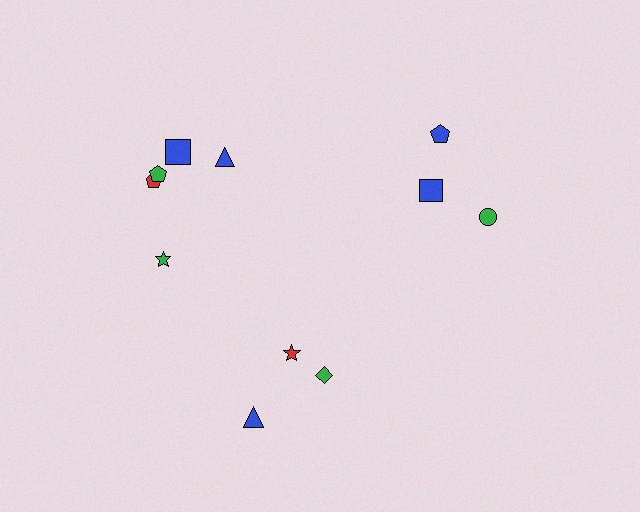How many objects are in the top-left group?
There are 5 objects.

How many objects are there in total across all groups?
There are 11 objects.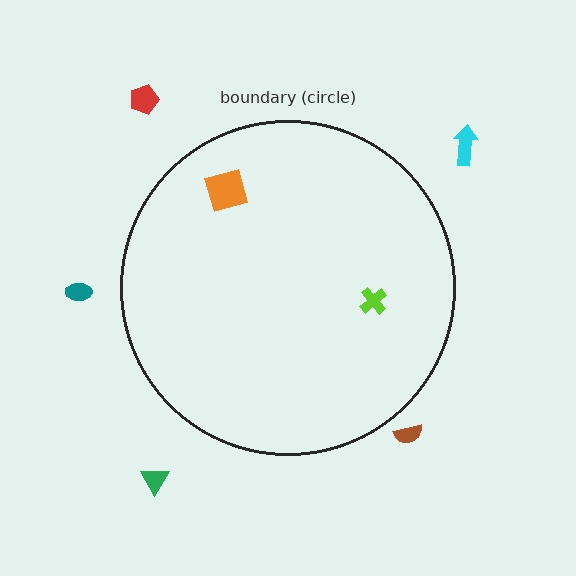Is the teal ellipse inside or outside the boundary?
Outside.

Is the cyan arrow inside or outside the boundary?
Outside.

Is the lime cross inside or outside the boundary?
Inside.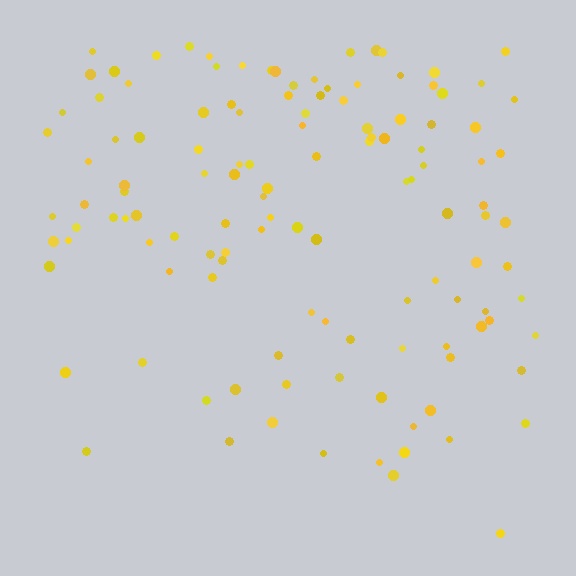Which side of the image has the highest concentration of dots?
The top.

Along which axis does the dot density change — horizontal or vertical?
Vertical.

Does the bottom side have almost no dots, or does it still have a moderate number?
Still a moderate number, just noticeably fewer than the top.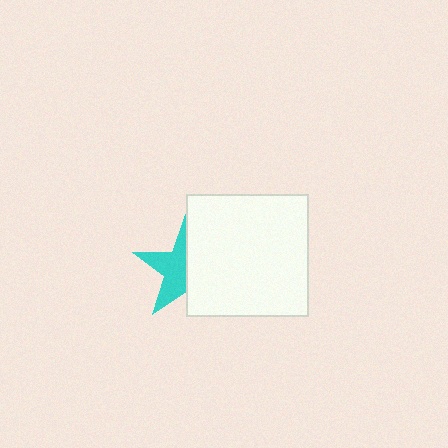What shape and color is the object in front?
The object in front is a white square.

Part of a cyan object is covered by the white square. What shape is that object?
It is a star.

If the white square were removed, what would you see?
You would see the complete cyan star.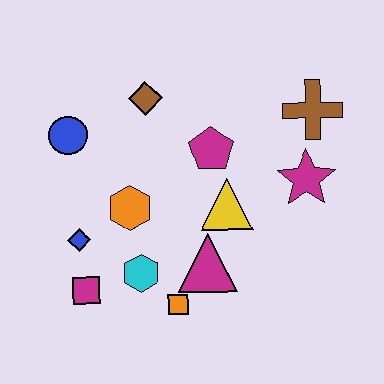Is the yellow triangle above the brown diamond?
No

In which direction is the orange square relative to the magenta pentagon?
The orange square is below the magenta pentagon.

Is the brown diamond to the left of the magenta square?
No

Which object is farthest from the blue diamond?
The brown cross is farthest from the blue diamond.